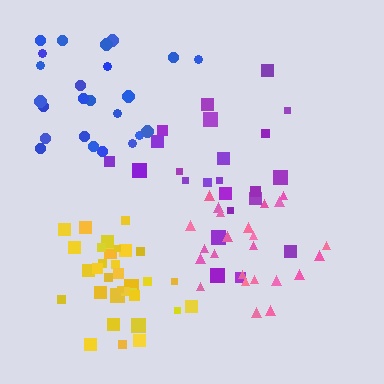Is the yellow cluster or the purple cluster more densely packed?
Yellow.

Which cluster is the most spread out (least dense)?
Purple.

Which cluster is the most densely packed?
Yellow.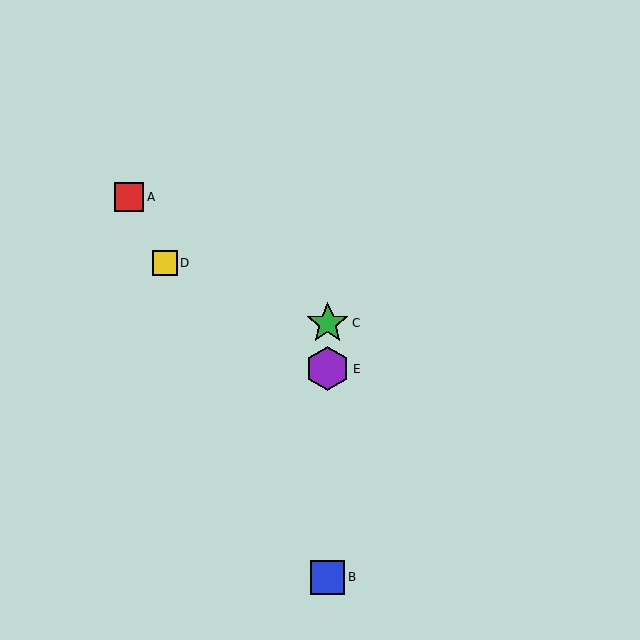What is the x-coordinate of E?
Object E is at x≈328.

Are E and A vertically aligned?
No, E is at x≈328 and A is at x≈129.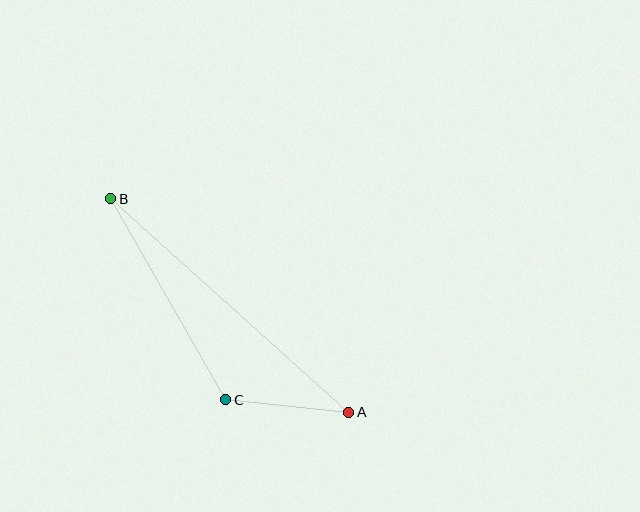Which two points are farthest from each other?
Points A and B are farthest from each other.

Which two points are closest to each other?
Points A and C are closest to each other.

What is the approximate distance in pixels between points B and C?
The distance between B and C is approximately 231 pixels.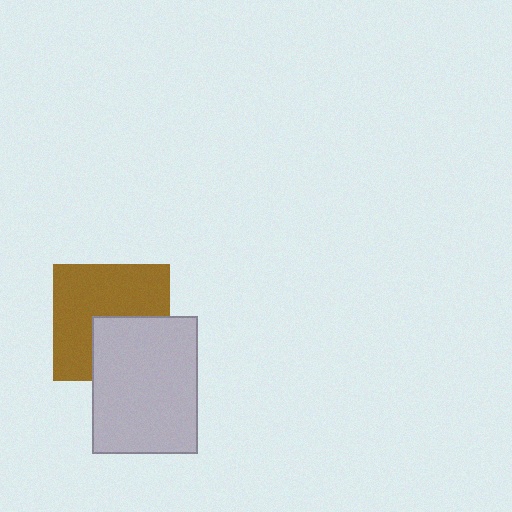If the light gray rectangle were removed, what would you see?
You would see the complete brown square.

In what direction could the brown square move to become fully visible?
The brown square could move toward the upper-left. That would shift it out from behind the light gray rectangle entirely.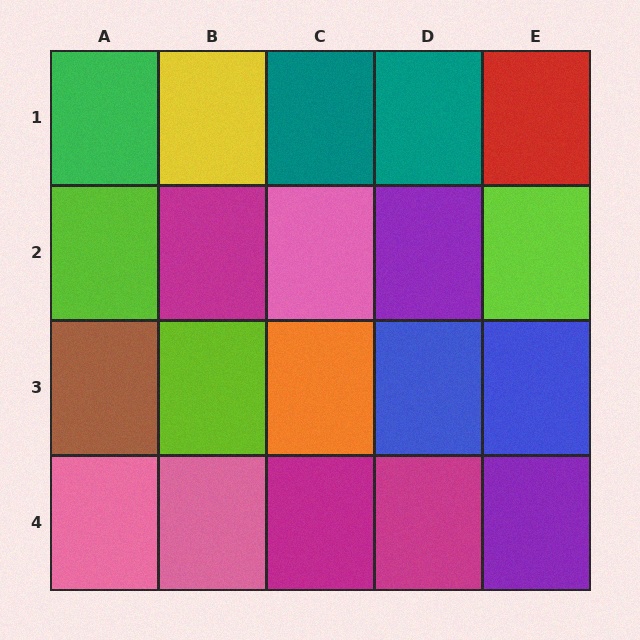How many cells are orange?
1 cell is orange.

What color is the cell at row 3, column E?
Blue.